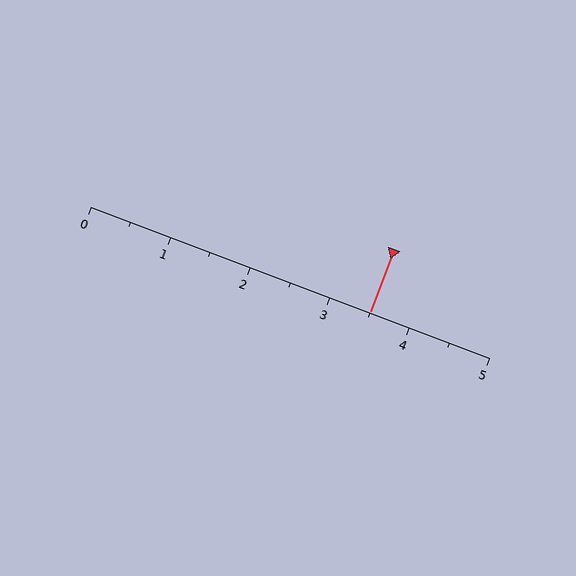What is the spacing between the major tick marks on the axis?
The major ticks are spaced 1 apart.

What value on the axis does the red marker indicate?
The marker indicates approximately 3.5.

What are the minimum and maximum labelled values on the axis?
The axis runs from 0 to 5.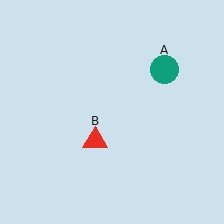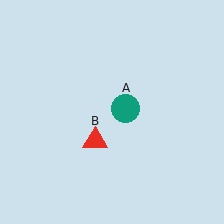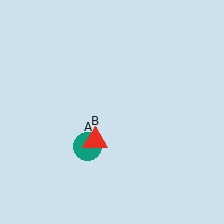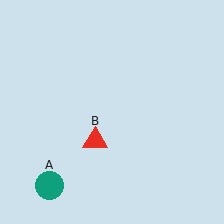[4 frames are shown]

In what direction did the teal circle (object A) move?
The teal circle (object A) moved down and to the left.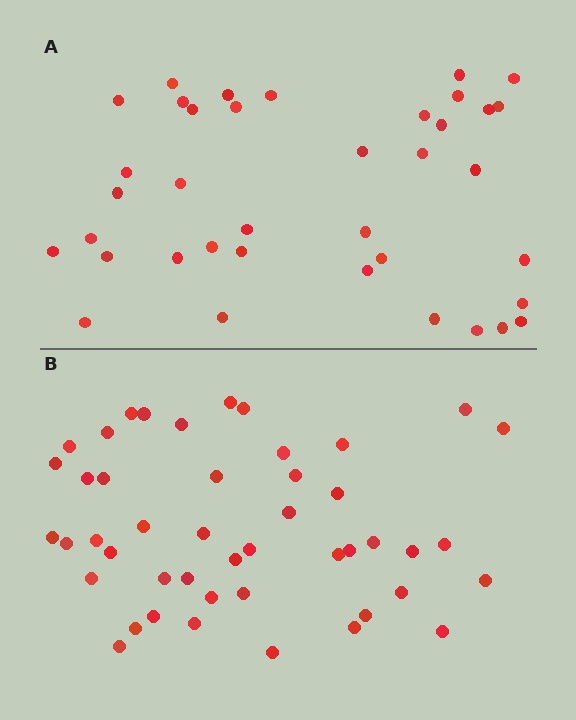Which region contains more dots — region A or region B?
Region B (the bottom region) has more dots.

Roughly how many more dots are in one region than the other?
Region B has roughly 8 or so more dots than region A.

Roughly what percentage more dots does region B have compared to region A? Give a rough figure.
About 20% more.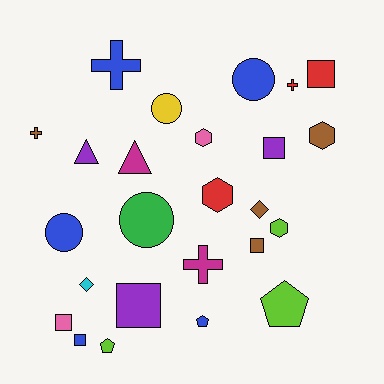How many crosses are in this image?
There are 4 crosses.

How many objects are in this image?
There are 25 objects.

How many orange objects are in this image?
There are no orange objects.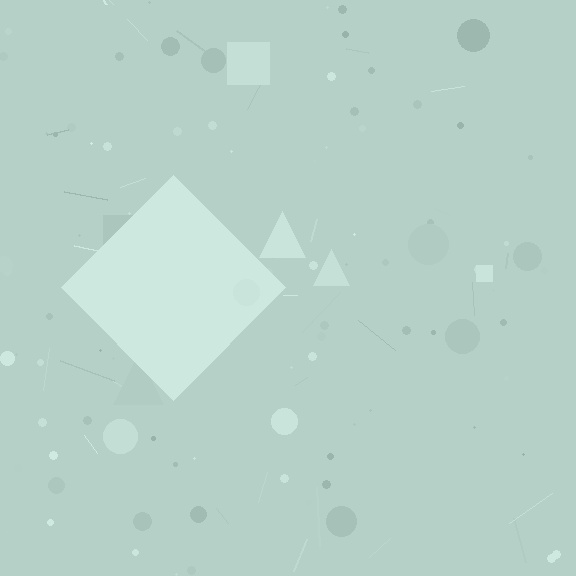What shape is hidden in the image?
A diamond is hidden in the image.